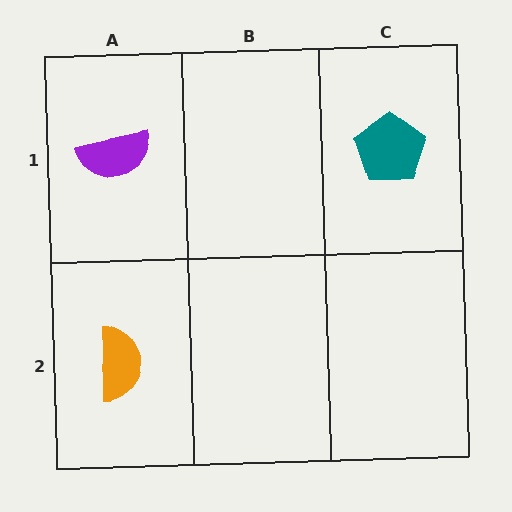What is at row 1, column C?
A teal pentagon.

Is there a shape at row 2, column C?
No, that cell is empty.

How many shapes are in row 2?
1 shape.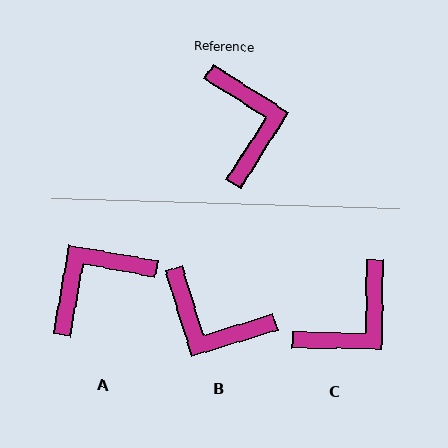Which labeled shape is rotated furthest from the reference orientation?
B, about 131 degrees away.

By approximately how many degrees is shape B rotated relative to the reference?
Approximately 131 degrees clockwise.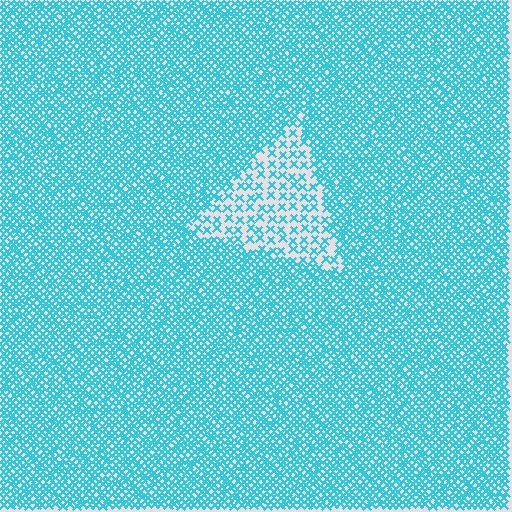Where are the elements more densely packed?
The elements are more densely packed outside the triangle boundary.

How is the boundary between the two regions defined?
The boundary is defined by a change in element density (approximately 2.6x ratio). All elements are the same color, size, and shape.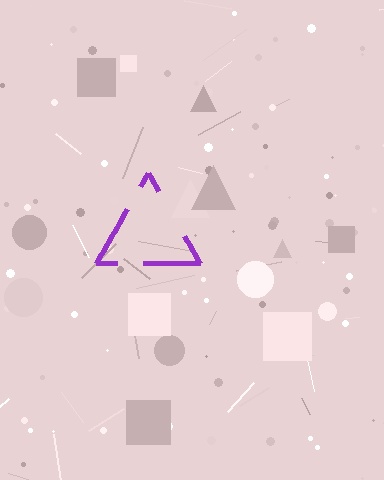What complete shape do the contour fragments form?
The contour fragments form a triangle.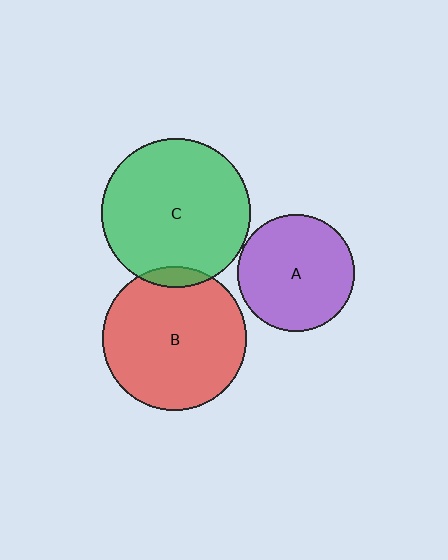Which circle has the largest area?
Circle C (green).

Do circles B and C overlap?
Yes.